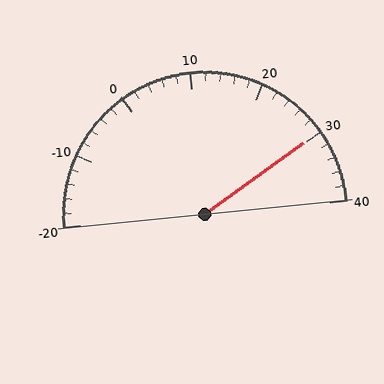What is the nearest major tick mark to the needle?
The nearest major tick mark is 30.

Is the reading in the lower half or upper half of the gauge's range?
The reading is in the upper half of the range (-20 to 40).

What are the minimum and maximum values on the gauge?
The gauge ranges from -20 to 40.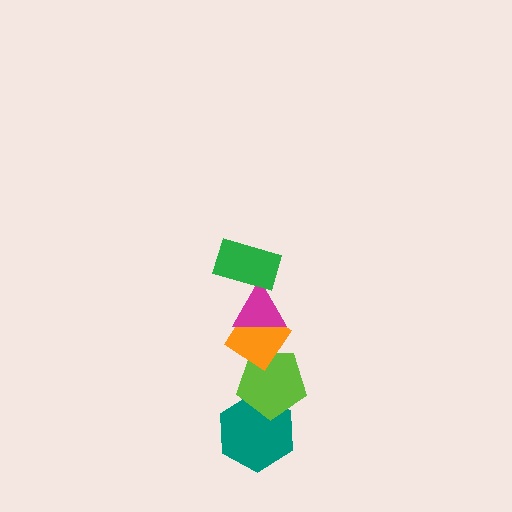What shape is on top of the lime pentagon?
The orange diamond is on top of the lime pentagon.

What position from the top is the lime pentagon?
The lime pentagon is 4th from the top.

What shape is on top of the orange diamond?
The magenta triangle is on top of the orange diamond.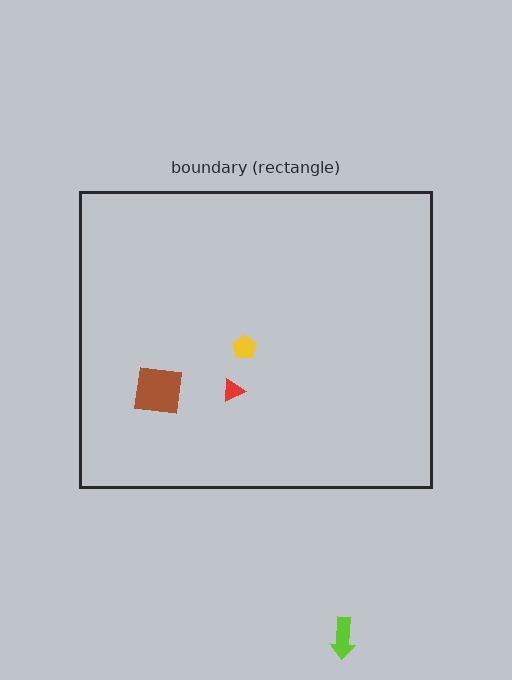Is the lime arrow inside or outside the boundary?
Outside.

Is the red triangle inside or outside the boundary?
Inside.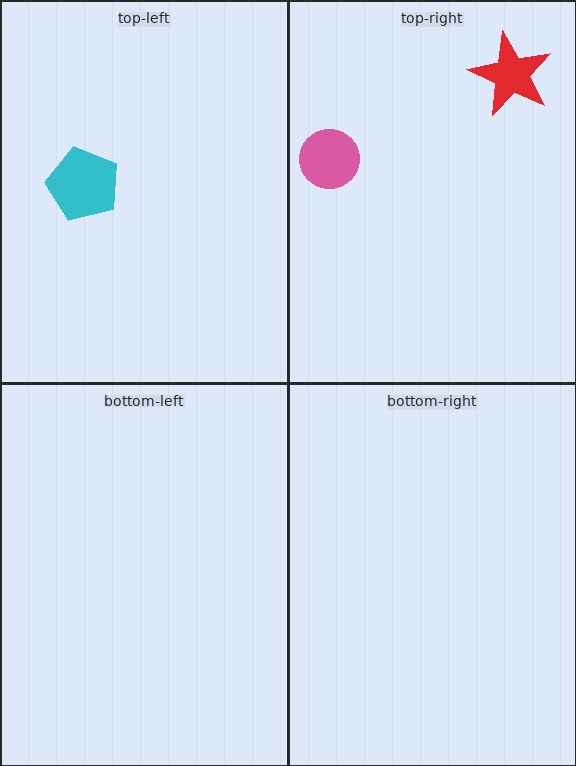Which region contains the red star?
The top-right region.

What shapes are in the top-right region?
The pink circle, the red star.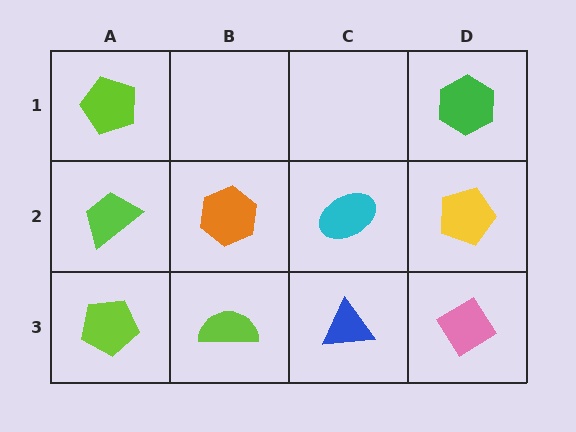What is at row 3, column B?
A lime semicircle.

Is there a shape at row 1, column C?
No, that cell is empty.